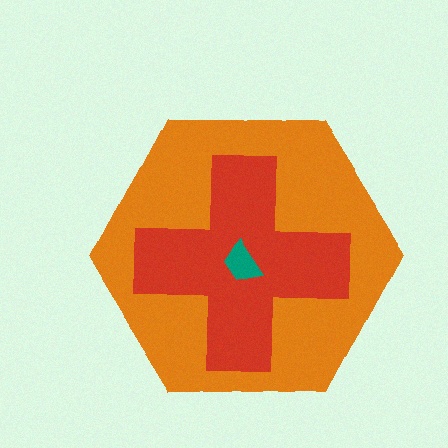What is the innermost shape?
The teal trapezoid.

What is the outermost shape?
The orange hexagon.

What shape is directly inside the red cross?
The teal trapezoid.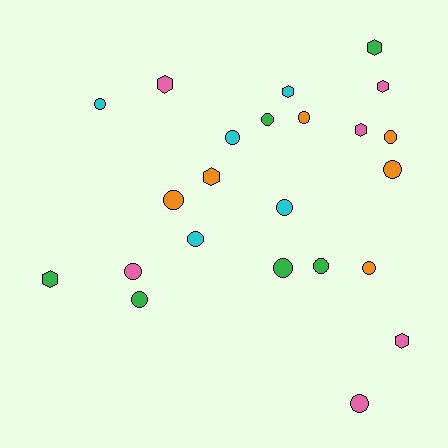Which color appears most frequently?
Green, with 6 objects.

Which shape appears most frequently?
Circle, with 15 objects.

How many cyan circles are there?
There are 4 cyan circles.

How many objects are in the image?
There are 23 objects.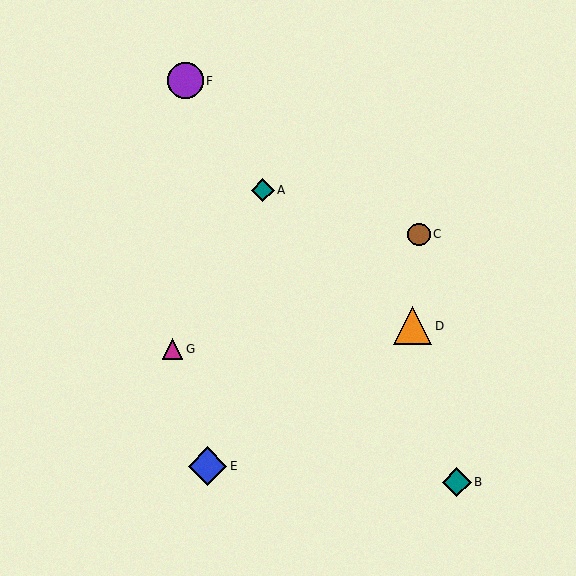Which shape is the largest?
The blue diamond (labeled E) is the largest.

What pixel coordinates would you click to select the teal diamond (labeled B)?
Click at (457, 482) to select the teal diamond B.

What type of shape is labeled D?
Shape D is an orange triangle.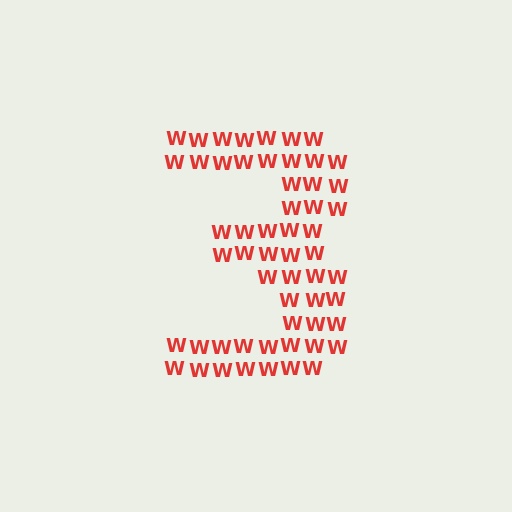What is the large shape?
The large shape is the digit 3.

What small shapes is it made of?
It is made of small letter W's.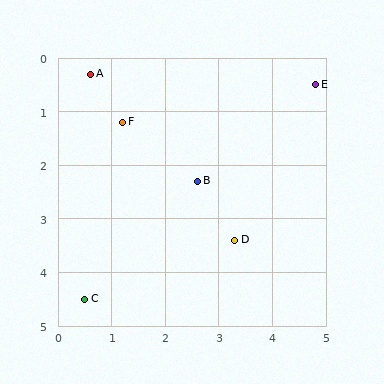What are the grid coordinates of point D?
Point D is at approximately (3.3, 3.4).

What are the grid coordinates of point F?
Point F is at approximately (1.2, 1.2).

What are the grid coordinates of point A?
Point A is at approximately (0.6, 0.3).